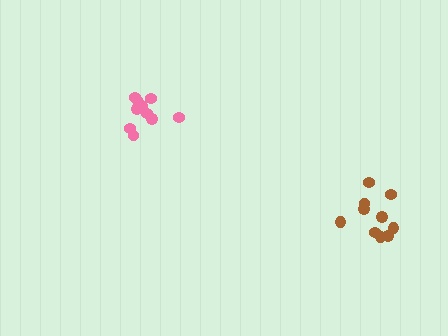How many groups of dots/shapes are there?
There are 2 groups.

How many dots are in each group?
Group 1: 11 dots, Group 2: 10 dots (21 total).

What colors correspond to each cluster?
The clusters are colored: pink, brown.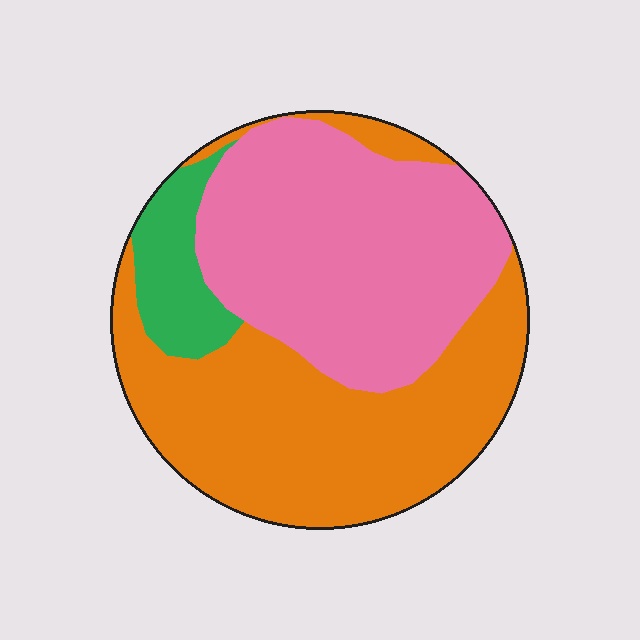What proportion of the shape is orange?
Orange covers roughly 45% of the shape.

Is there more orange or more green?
Orange.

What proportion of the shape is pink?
Pink covers about 45% of the shape.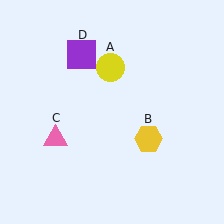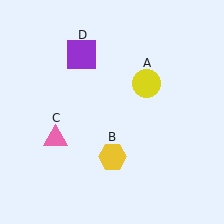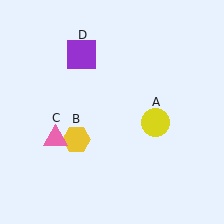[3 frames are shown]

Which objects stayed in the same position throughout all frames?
Pink triangle (object C) and purple square (object D) remained stationary.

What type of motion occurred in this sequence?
The yellow circle (object A), yellow hexagon (object B) rotated clockwise around the center of the scene.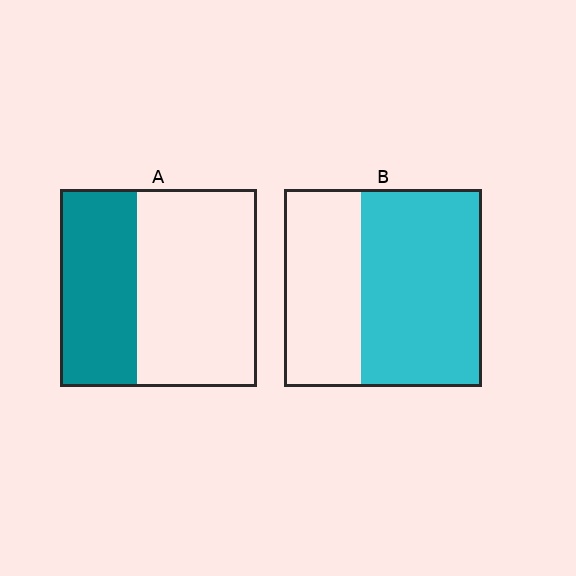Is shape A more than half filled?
No.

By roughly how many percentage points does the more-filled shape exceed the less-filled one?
By roughly 20 percentage points (B over A).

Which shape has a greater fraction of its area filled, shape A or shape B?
Shape B.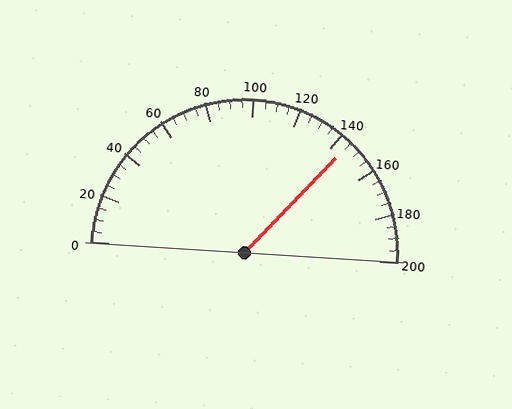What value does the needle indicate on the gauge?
The needle indicates approximately 145.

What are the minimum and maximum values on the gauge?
The gauge ranges from 0 to 200.